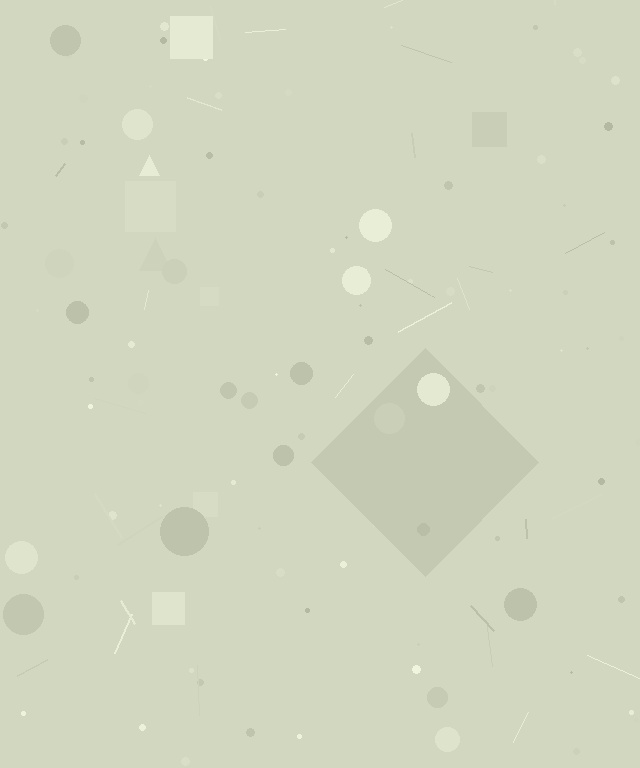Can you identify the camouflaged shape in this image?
The camouflaged shape is a diamond.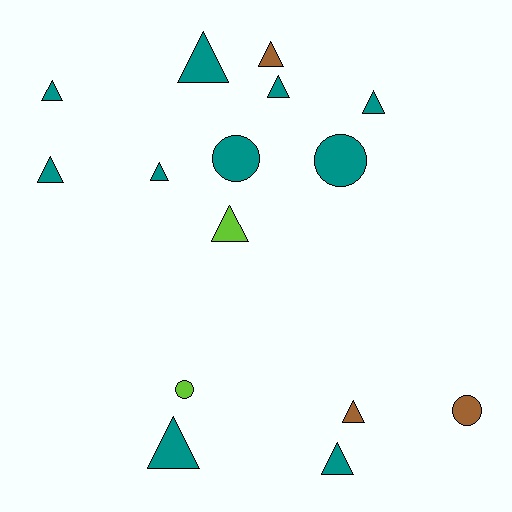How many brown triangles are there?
There are 2 brown triangles.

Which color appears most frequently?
Teal, with 10 objects.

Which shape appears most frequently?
Triangle, with 11 objects.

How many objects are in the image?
There are 15 objects.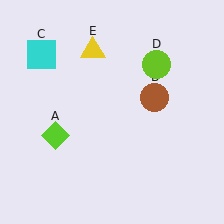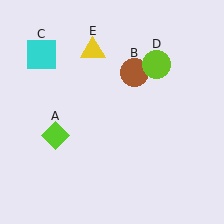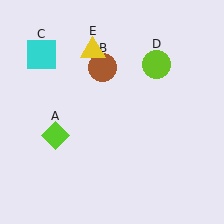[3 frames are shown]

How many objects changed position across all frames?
1 object changed position: brown circle (object B).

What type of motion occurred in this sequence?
The brown circle (object B) rotated counterclockwise around the center of the scene.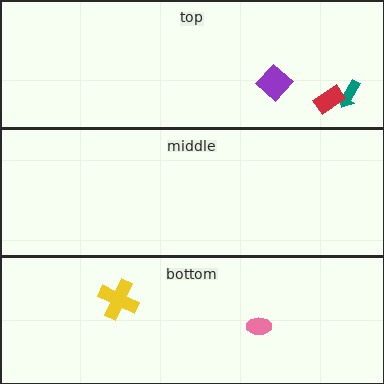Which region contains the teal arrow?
The top region.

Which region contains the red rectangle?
The top region.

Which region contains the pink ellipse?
The bottom region.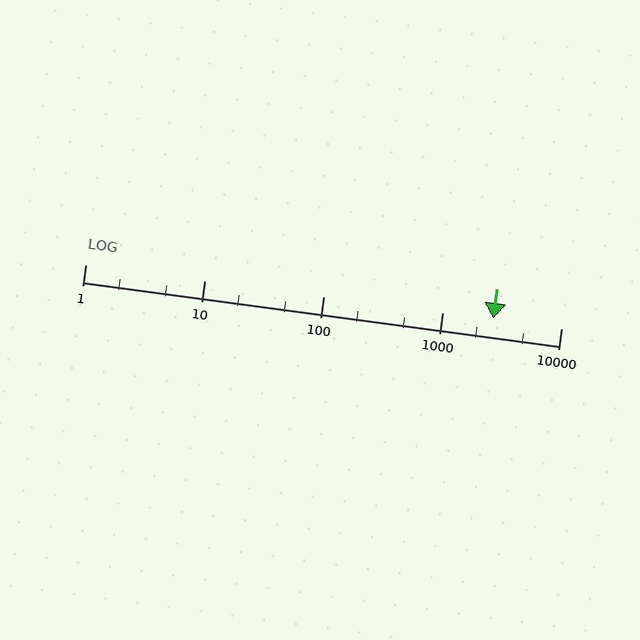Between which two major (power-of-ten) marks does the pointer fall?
The pointer is between 1000 and 10000.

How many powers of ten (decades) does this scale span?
The scale spans 4 decades, from 1 to 10000.